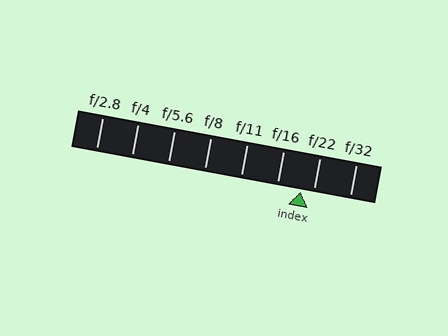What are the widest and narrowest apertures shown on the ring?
The widest aperture shown is f/2.8 and the narrowest is f/32.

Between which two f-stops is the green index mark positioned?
The index mark is between f/16 and f/22.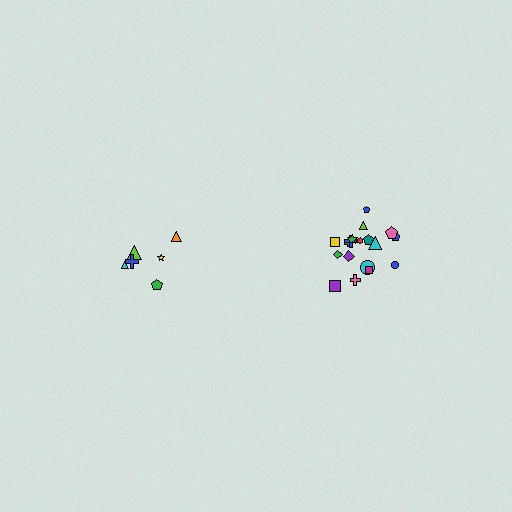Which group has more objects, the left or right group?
The right group.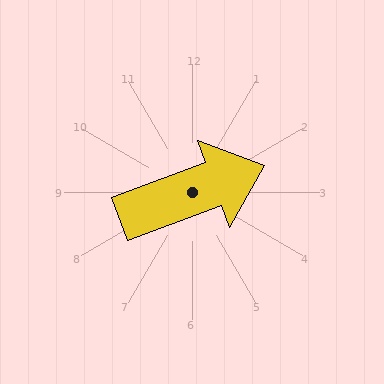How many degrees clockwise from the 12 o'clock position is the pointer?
Approximately 70 degrees.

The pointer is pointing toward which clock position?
Roughly 2 o'clock.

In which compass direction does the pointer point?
East.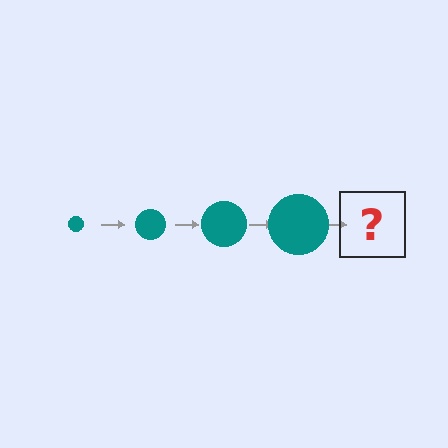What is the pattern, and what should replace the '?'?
The pattern is that the circle gets progressively larger each step. The '?' should be a teal circle, larger than the previous one.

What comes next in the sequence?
The next element should be a teal circle, larger than the previous one.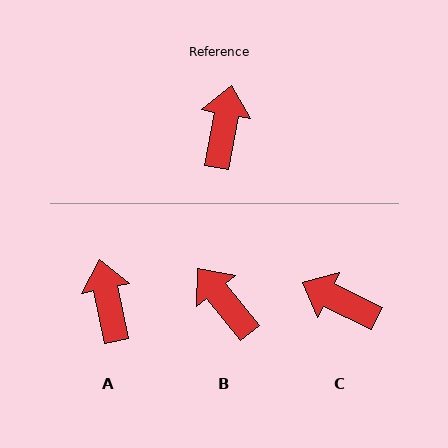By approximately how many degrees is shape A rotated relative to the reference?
Approximately 23 degrees counter-clockwise.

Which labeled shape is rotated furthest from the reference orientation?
C, about 75 degrees away.